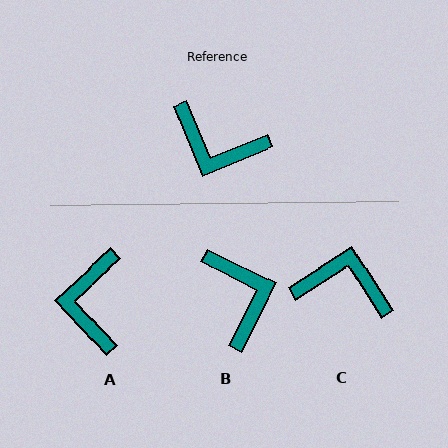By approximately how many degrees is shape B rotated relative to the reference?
Approximately 131 degrees counter-clockwise.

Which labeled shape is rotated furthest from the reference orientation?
C, about 170 degrees away.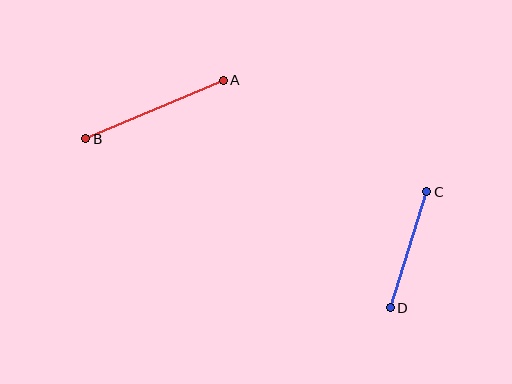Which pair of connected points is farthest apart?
Points A and B are farthest apart.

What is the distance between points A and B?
The distance is approximately 149 pixels.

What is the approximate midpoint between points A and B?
The midpoint is at approximately (154, 110) pixels.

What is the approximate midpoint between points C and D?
The midpoint is at approximately (409, 250) pixels.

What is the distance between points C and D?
The distance is approximately 122 pixels.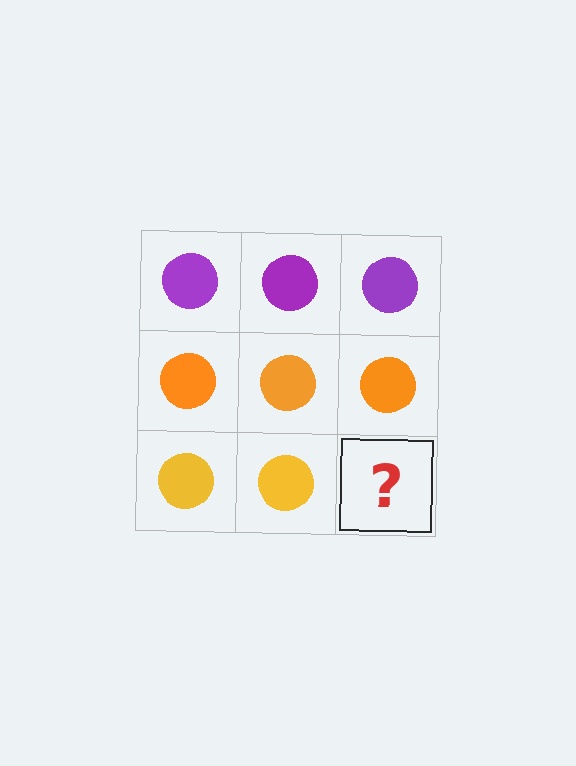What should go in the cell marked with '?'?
The missing cell should contain a yellow circle.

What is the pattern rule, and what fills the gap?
The rule is that each row has a consistent color. The gap should be filled with a yellow circle.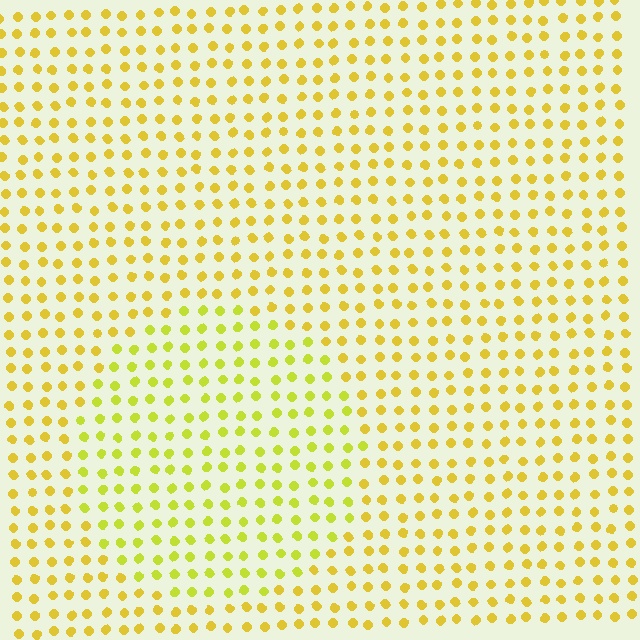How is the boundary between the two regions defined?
The boundary is defined purely by a slight shift in hue (about 20 degrees). Spacing, size, and orientation are identical on both sides.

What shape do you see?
I see a circle.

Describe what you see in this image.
The image is filled with small yellow elements in a uniform arrangement. A circle-shaped region is visible where the elements are tinted to a slightly different hue, forming a subtle color boundary.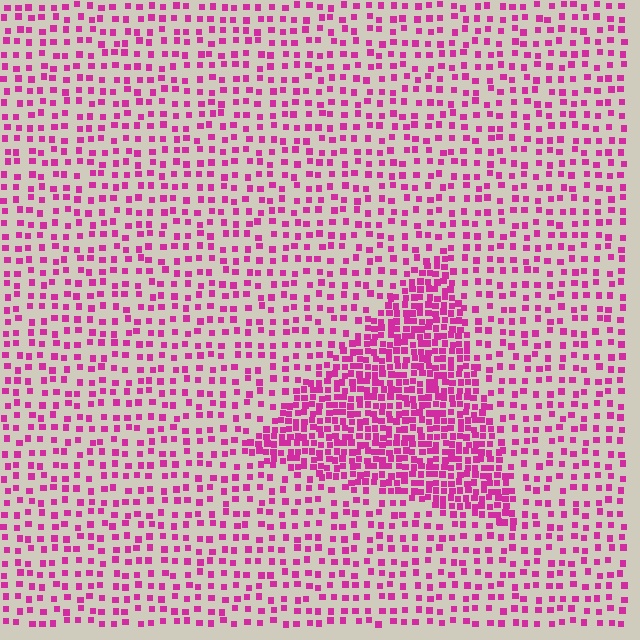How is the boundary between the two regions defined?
The boundary is defined by a change in element density (approximately 2.4x ratio). All elements are the same color, size, and shape.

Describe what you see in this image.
The image contains small magenta elements arranged at two different densities. A triangle-shaped region is visible where the elements are more densely packed than the surrounding area.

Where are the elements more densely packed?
The elements are more densely packed inside the triangle boundary.